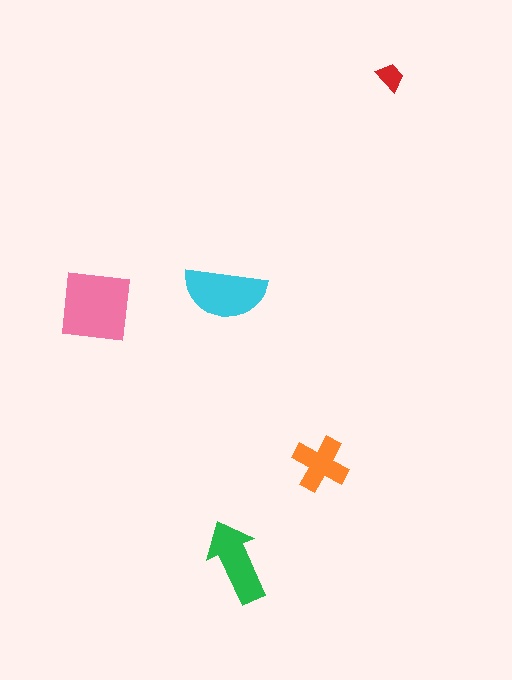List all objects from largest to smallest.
The pink square, the cyan semicircle, the green arrow, the orange cross, the red trapezoid.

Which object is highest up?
The red trapezoid is topmost.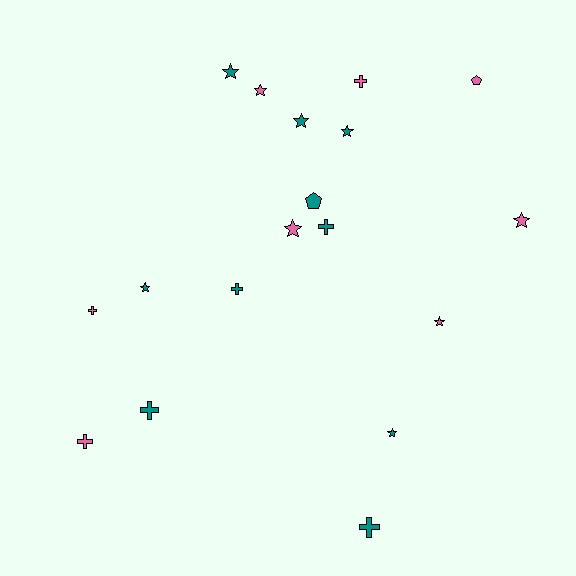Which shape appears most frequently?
Star, with 9 objects.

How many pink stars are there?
There are 4 pink stars.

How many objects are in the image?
There are 18 objects.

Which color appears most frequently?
Teal, with 10 objects.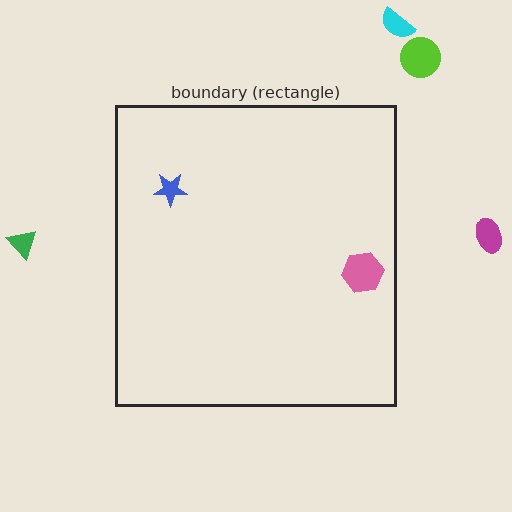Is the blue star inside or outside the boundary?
Inside.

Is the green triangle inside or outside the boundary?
Outside.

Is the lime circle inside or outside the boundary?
Outside.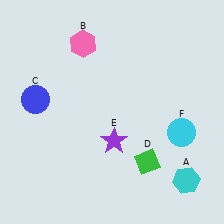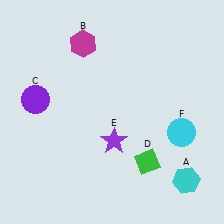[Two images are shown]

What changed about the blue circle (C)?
In Image 1, C is blue. In Image 2, it changed to purple.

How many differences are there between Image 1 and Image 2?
There are 2 differences between the two images.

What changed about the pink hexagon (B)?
In Image 1, B is pink. In Image 2, it changed to magenta.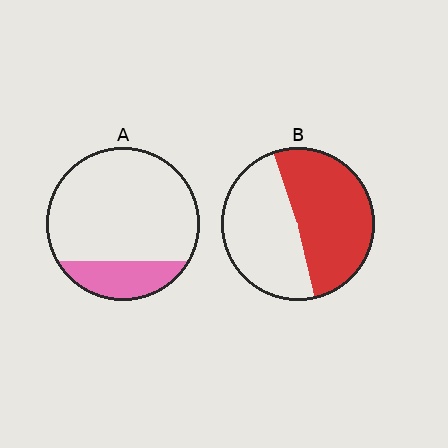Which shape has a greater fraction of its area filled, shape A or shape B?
Shape B.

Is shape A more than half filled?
No.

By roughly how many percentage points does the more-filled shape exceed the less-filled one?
By roughly 30 percentage points (B over A).